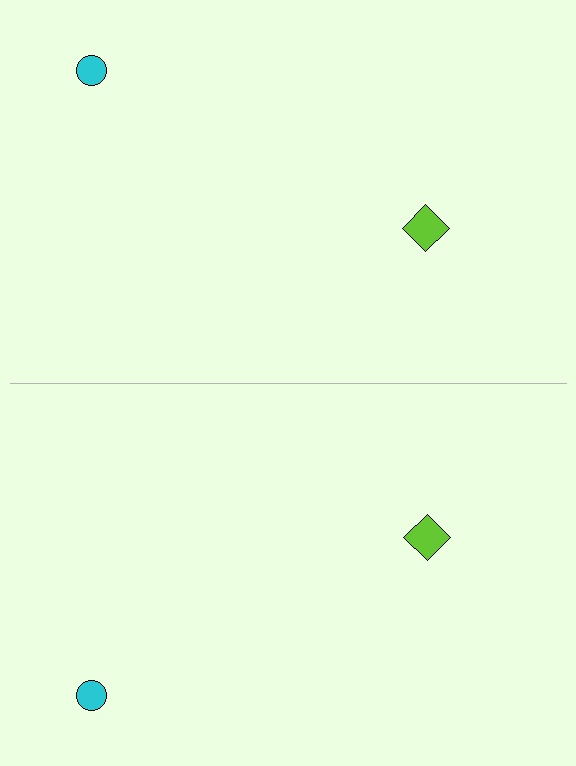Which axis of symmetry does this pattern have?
The pattern has a horizontal axis of symmetry running through the center of the image.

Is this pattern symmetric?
Yes, this pattern has bilateral (reflection) symmetry.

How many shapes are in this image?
There are 4 shapes in this image.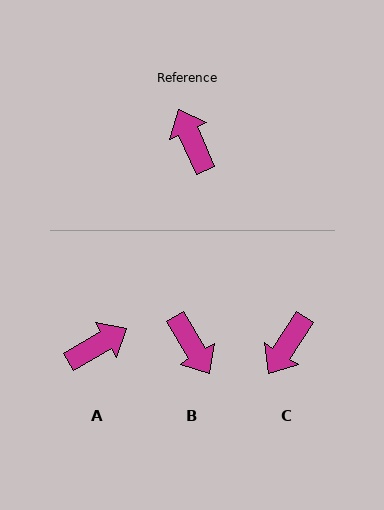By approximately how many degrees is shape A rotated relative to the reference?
Approximately 84 degrees clockwise.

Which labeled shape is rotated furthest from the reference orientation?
B, about 173 degrees away.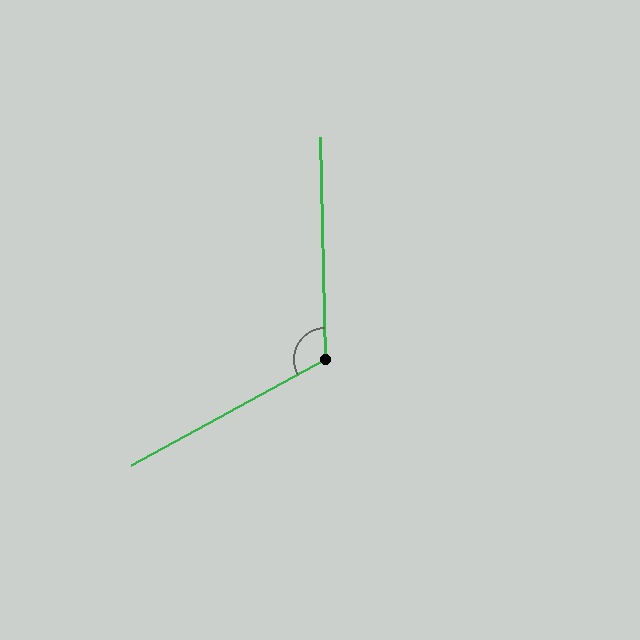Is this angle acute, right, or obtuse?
It is obtuse.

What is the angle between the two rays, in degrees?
Approximately 117 degrees.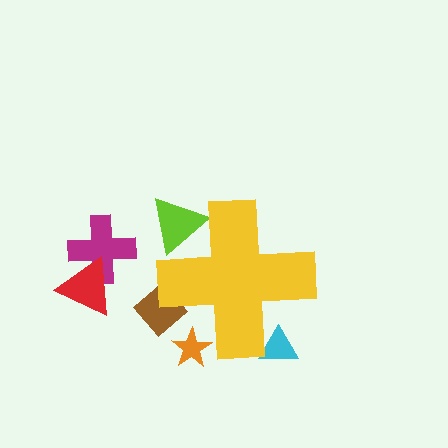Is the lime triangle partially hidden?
Yes, the lime triangle is partially hidden behind the yellow cross.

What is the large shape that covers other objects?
A yellow cross.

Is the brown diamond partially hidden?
Yes, the brown diamond is partially hidden behind the yellow cross.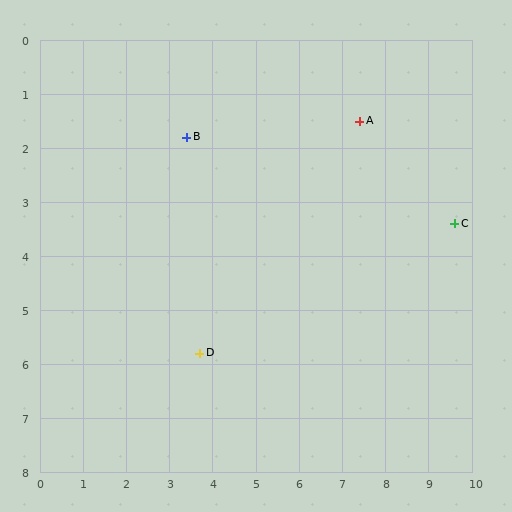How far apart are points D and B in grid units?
Points D and B are about 4.0 grid units apart.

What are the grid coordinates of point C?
Point C is at approximately (9.6, 3.4).